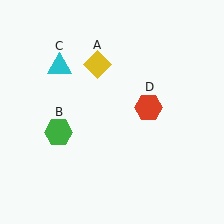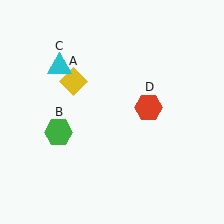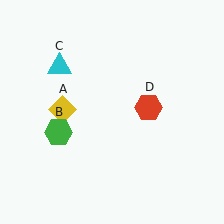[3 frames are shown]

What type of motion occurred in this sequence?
The yellow diamond (object A) rotated counterclockwise around the center of the scene.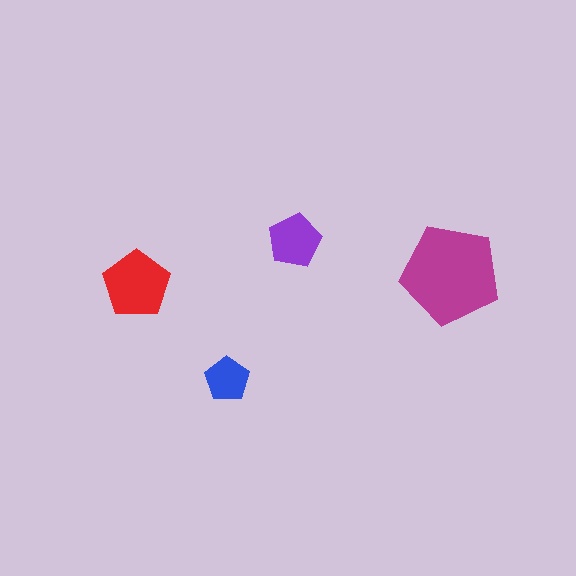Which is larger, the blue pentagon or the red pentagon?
The red one.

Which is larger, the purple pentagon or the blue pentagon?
The purple one.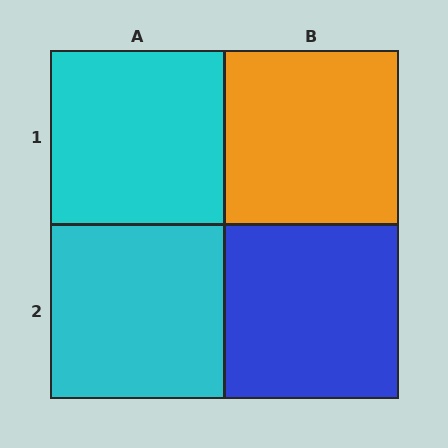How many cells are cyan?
2 cells are cyan.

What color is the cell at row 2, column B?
Blue.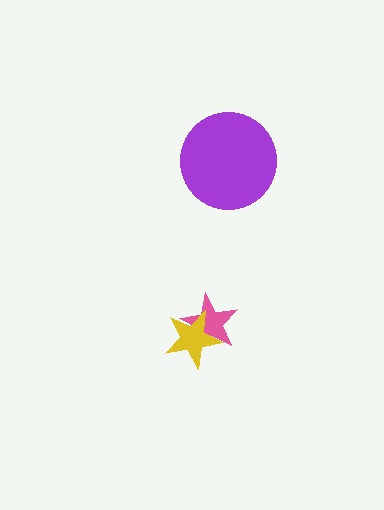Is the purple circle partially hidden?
No, no other shape covers it.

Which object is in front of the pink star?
The yellow star is in front of the pink star.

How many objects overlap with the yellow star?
1 object overlaps with the yellow star.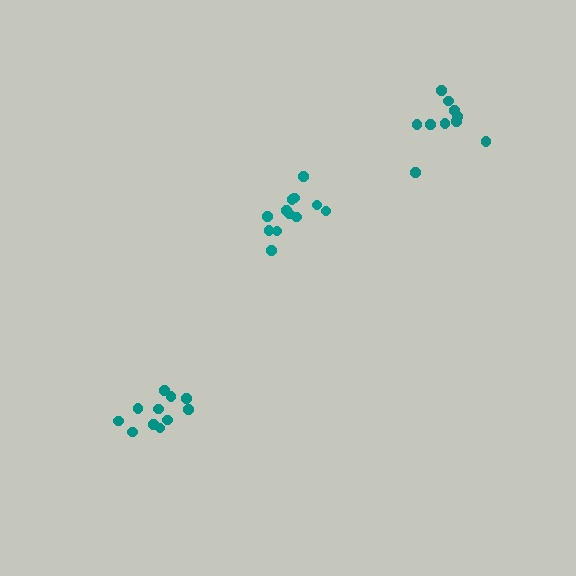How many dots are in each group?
Group 1: 12 dots, Group 2: 11 dots, Group 3: 10 dots (33 total).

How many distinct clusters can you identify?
There are 3 distinct clusters.